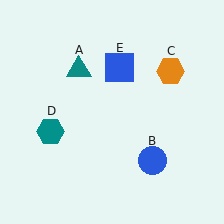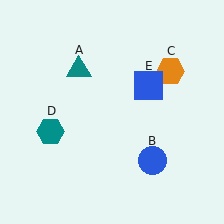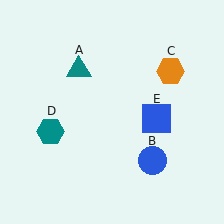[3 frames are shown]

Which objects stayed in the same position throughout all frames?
Teal triangle (object A) and blue circle (object B) and orange hexagon (object C) and teal hexagon (object D) remained stationary.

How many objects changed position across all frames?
1 object changed position: blue square (object E).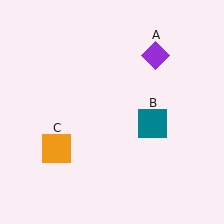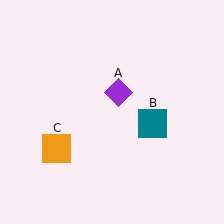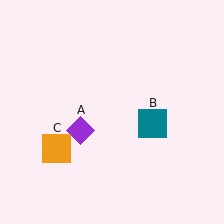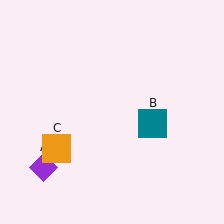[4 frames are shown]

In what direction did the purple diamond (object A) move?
The purple diamond (object A) moved down and to the left.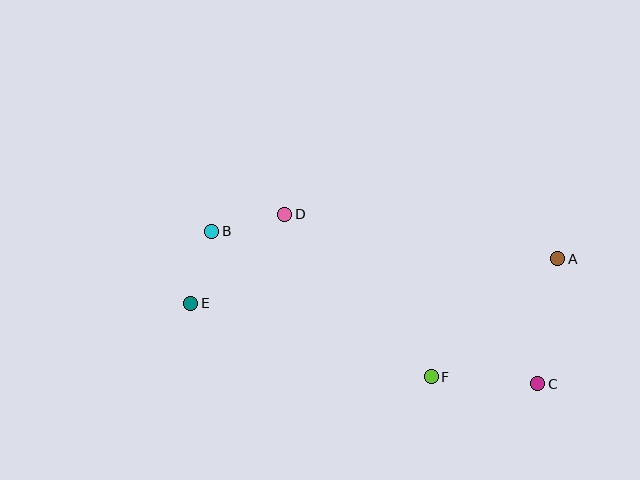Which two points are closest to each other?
Points B and E are closest to each other.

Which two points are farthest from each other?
Points A and E are farthest from each other.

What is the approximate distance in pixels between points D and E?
The distance between D and E is approximately 130 pixels.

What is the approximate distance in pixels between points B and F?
The distance between B and F is approximately 264 pixels.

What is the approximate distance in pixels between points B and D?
The distance between B and D is approximately 75 pixels.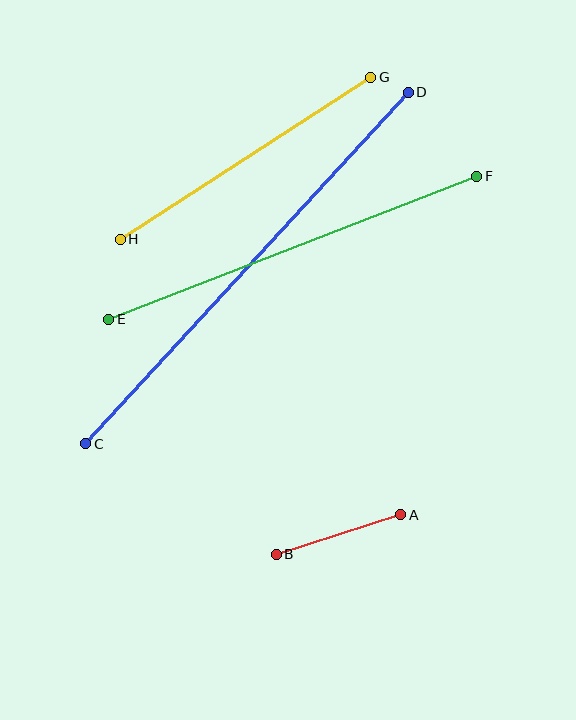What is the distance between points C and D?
The distance is approximately 477 pixels.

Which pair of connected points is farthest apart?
Points C and D are farthest apart.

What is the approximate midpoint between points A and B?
The midpoint is at approximately (339, 535) pixels.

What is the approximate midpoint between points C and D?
The midpoint is at approximately (247, 268) pixels.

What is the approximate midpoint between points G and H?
The midpoint is at approximately (245, 158) pixels.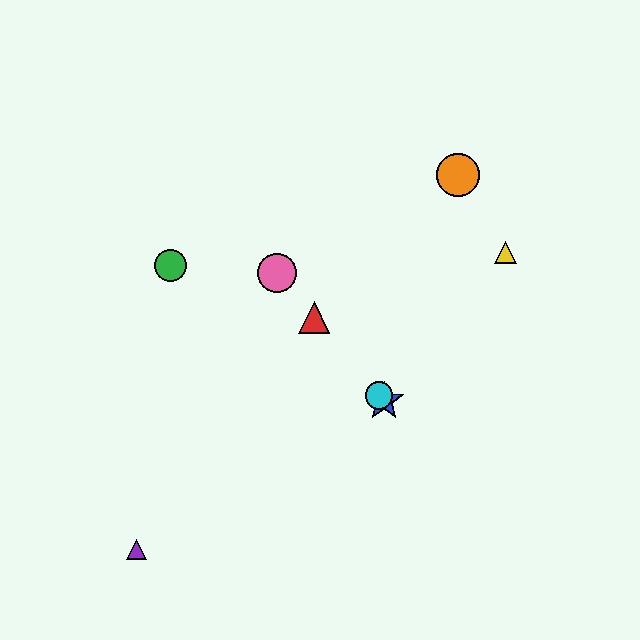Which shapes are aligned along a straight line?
The red triangle, the blue star, the cyan circle, the pink circle are aligned along a straight line.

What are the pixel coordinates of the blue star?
The blue star is at (384, 401).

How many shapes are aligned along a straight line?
4 shapes (the red triangle, the blue star, the cyan circle, the pink circle) are aligned along a straight line.